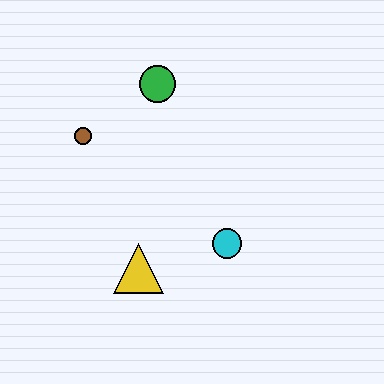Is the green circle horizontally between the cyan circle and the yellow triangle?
Yes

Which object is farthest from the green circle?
The yellow triangle is farthest from the green circle.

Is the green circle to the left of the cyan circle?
Yes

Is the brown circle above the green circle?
No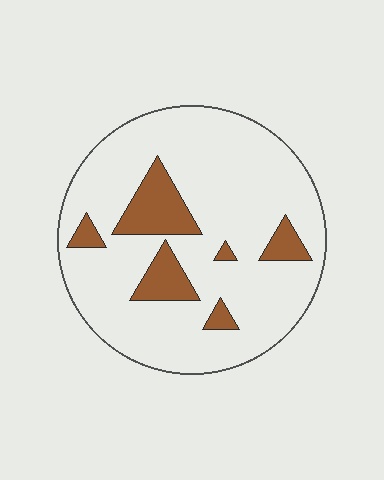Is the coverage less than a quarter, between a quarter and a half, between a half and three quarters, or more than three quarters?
Less than a quarter.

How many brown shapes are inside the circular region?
6.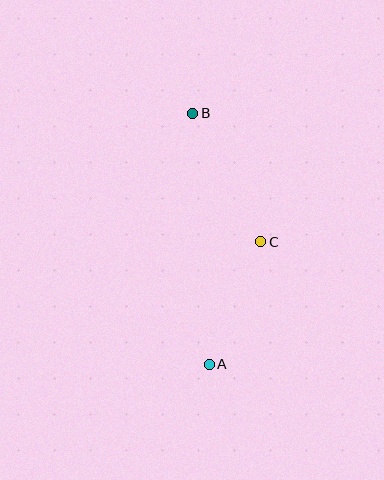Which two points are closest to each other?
Points A and C are closest to each other.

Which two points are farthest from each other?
Points A and B are farthest from each other.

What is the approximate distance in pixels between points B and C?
The distance between B and C is approximately 145 pixels.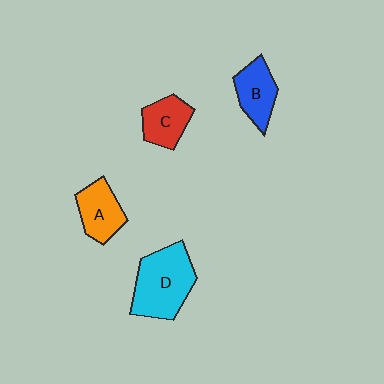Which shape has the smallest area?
Shape C (red).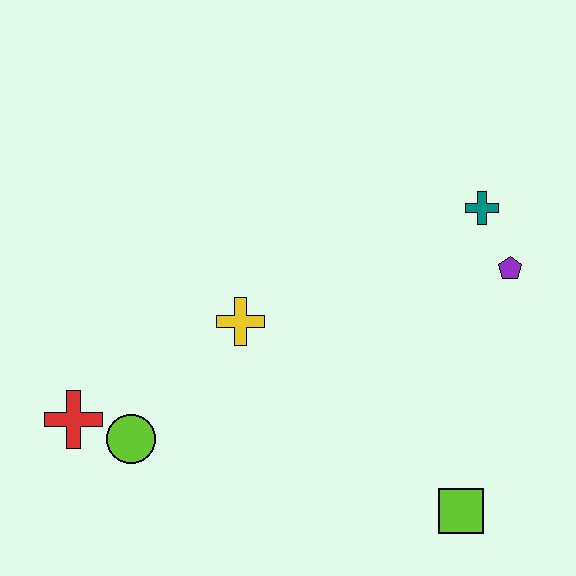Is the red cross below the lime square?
No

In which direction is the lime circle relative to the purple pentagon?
The lime circle is to the left of the purple pentagon.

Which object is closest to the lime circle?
The red cross is closest to the lime circle.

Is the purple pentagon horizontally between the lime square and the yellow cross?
No